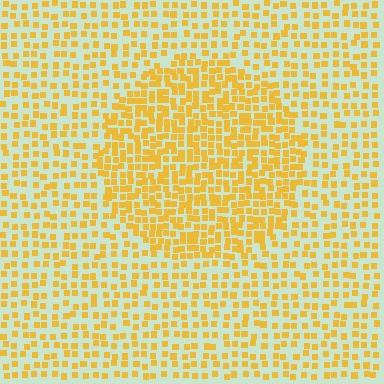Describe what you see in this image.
The image contains small yellow elements arranged at two different densities. A circle-shaped region is visible where the elements are more densely packed than the surrounding area.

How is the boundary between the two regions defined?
The boundary is defined by a change in element density (approximately 1.8x ratio). All elements are the same color, size, and shape.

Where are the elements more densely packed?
The elements are more densely packed inside the circle boundary.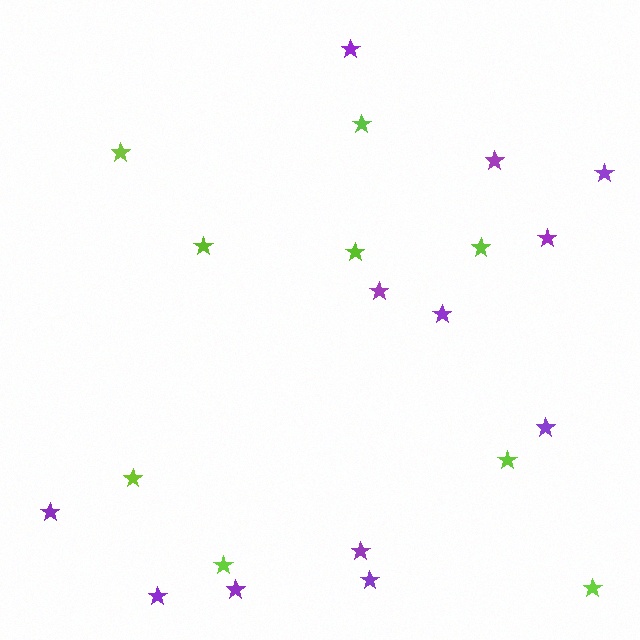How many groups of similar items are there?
There are 2 groups: one group of lime stars (9) and one group of purple stars (12).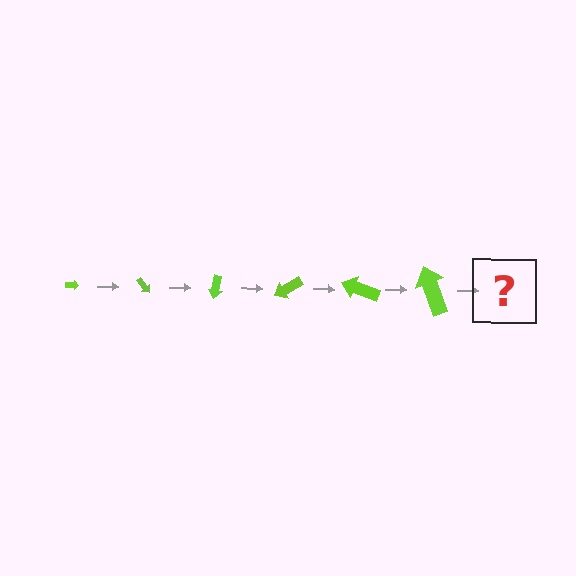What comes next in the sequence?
The next element should be an arrow, larger than the previous one and rotated 300 degrees from the start.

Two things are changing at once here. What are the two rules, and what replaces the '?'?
The two rules are that the arrow grows larger each step and it rotates 50 degrees each step. The '?' should be an arrow, larger than the previous one and rotated 300 degrees from the start.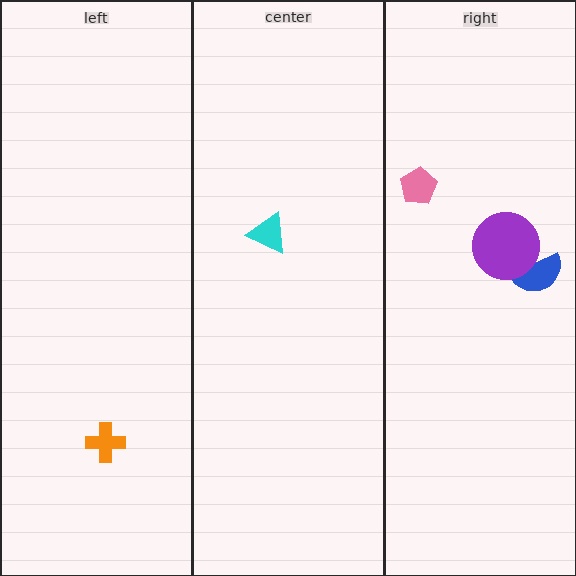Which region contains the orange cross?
The left region.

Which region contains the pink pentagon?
The right region.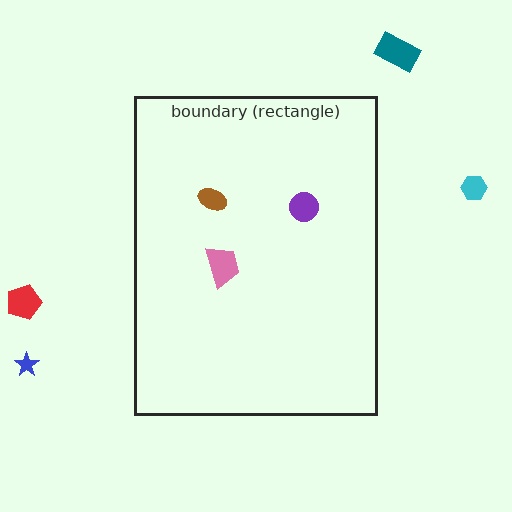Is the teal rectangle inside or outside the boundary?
Outside.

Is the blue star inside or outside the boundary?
Outside.